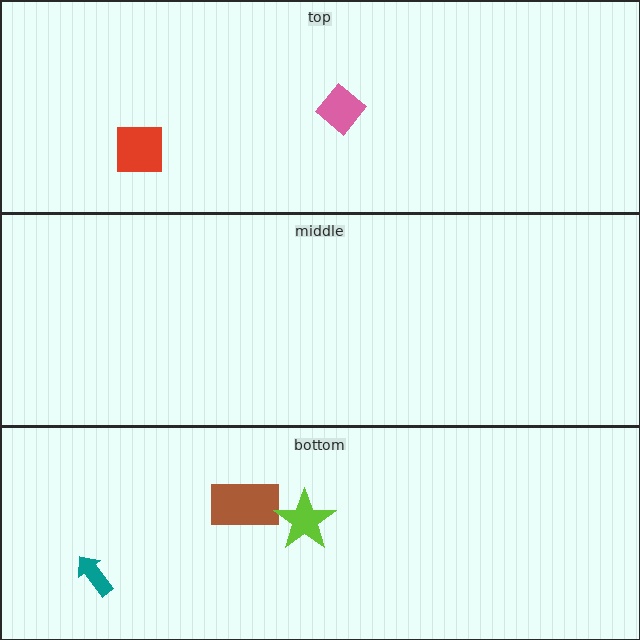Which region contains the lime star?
The bottom region.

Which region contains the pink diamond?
The top region.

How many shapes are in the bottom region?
3.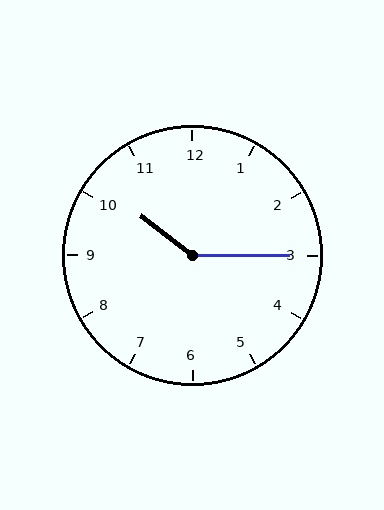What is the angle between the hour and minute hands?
Approximately 142 degrees.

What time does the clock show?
10:15.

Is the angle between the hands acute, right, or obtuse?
It is obtuse.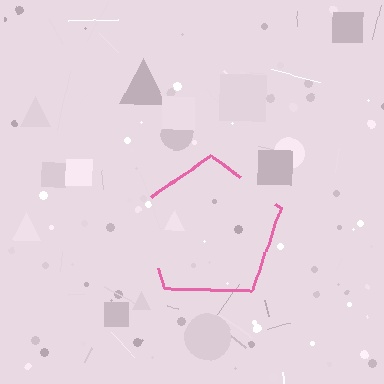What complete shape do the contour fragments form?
The contour fragments form a pentagon.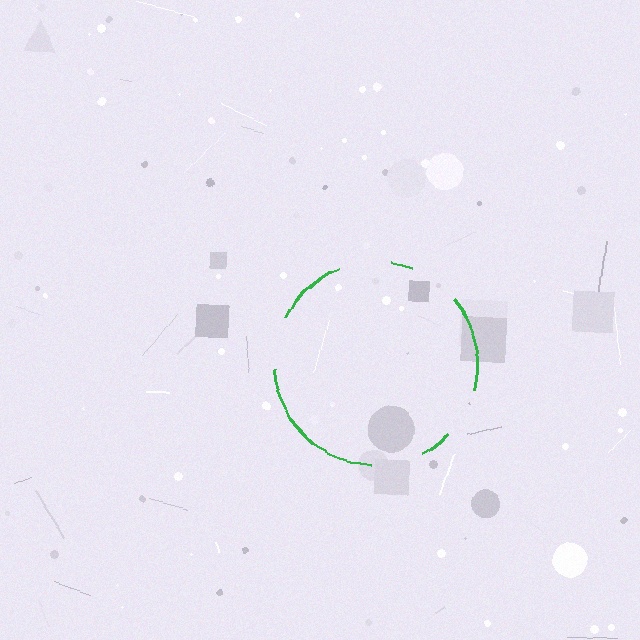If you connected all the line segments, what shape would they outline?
They would outline a circle.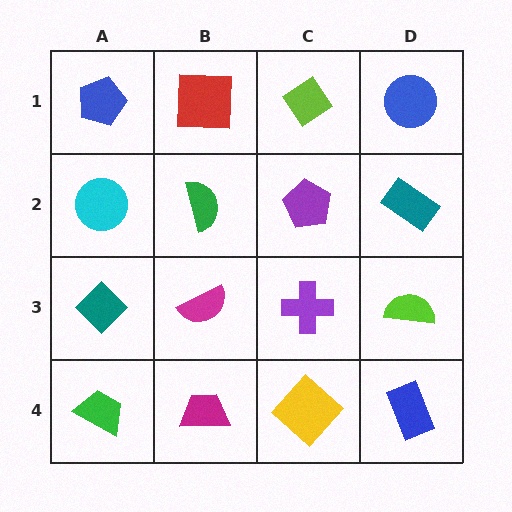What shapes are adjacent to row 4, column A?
A teal diamond (row 3, column A), a magenta trapezoid (row 4, column B).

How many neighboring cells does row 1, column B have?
3.